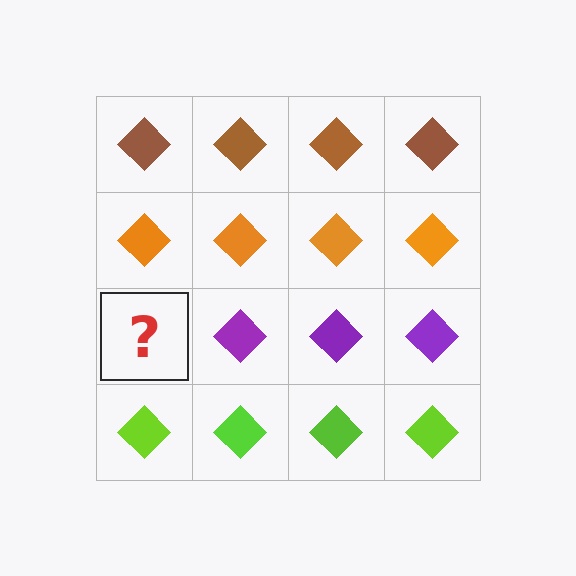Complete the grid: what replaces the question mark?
The question mark should be replaced with a purple diamond.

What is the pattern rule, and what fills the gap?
The rule is that each row has a consistent color. The gap should be filled with a purple diamond.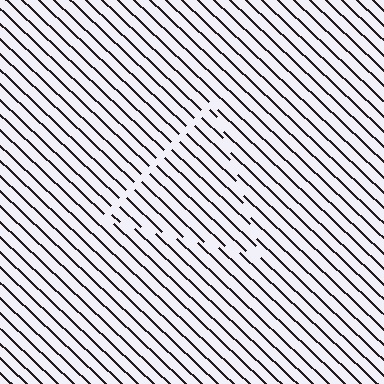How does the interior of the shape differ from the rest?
The interior of the shape contains the same grating, shifted by half a period — the contour is defined by the phase discontinuity where line-ends from the inner and outer gratings abut.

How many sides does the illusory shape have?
3 sides — the line-ends trace a triangle.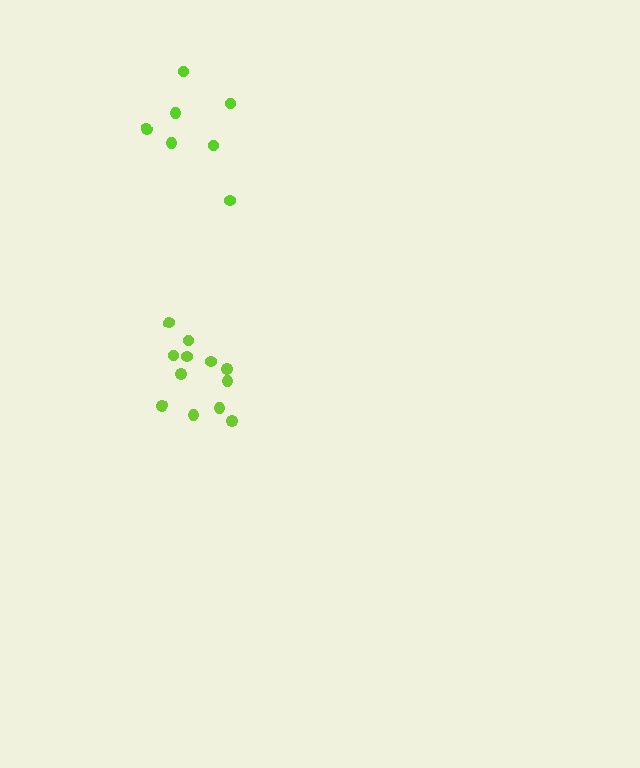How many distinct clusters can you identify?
There are 2 distinct clusters.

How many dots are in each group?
Group 1: 12 dots, Group 2: 7 dots (19 total).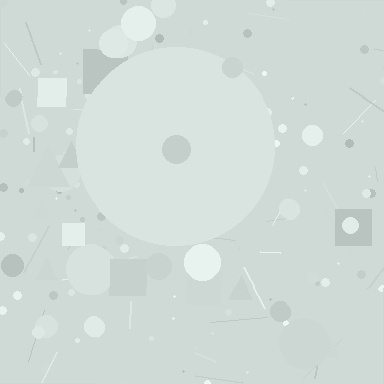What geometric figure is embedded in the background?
A circle is embedded in the background.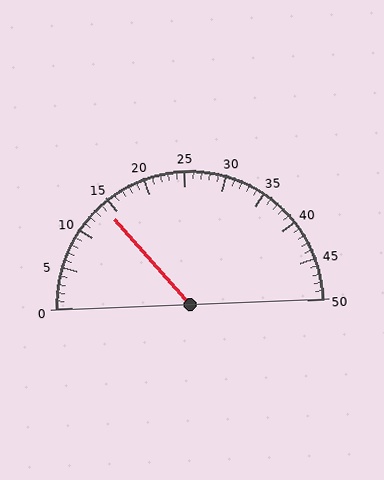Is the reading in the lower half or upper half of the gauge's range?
The reading is in the lower half of the range (0 to 50).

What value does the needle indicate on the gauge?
The needle indicates approximately 14.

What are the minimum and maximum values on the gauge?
The gauge ranges from 0 to 50.